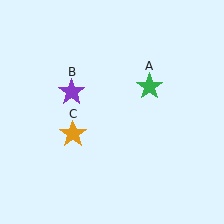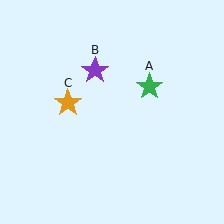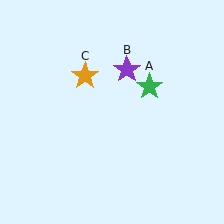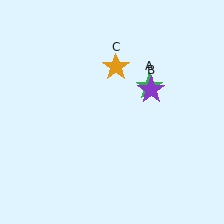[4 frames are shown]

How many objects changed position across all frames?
2 objects changed position: purple star (object B), orange star (object C).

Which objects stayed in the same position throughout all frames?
Green star (object A) remained stationary.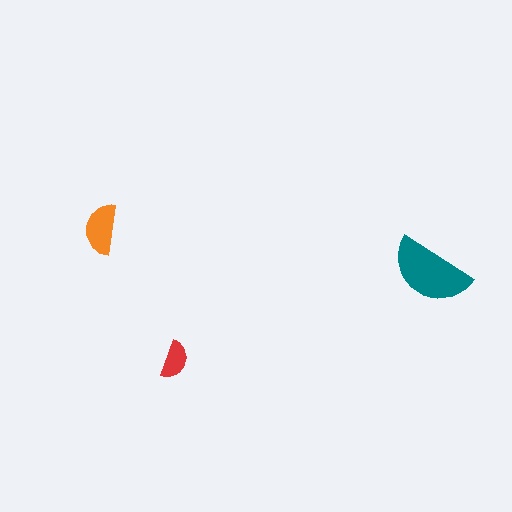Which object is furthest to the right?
The teal semicircle is rightmost.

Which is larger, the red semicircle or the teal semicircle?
The teal one.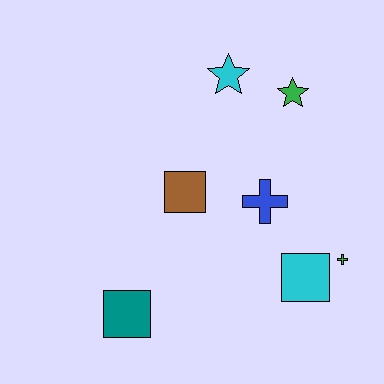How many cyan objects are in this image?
There are 2 cyan objects.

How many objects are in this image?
There are 7 objects.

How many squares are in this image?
There are 3 squares.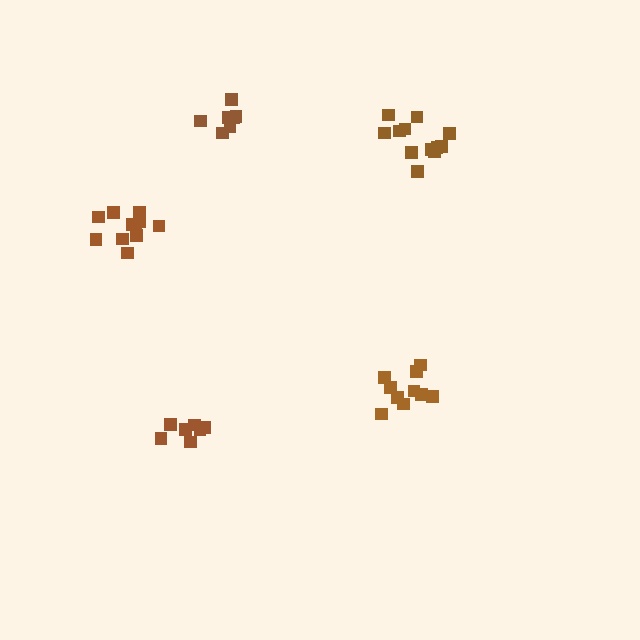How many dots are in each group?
Group 1: 10 dots, Group 2: 12 dots, Group 3: 11 dots, Group 4: 7 dots, Group 5: 7 dots (47 total).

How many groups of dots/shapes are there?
There are 5 groups.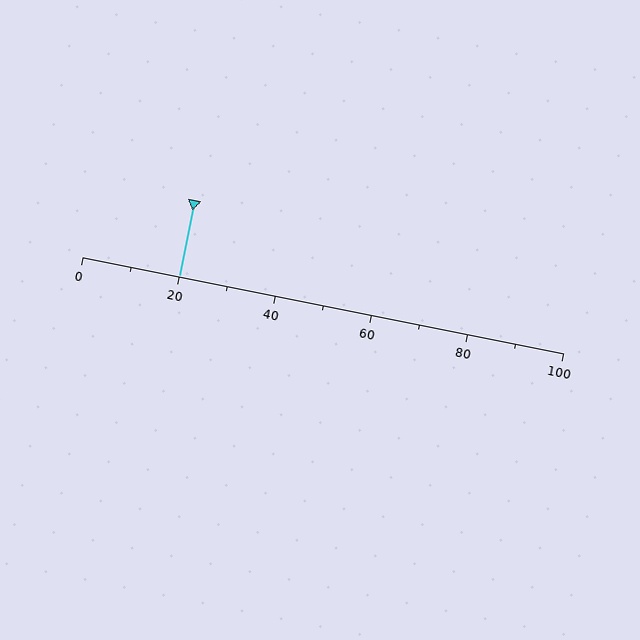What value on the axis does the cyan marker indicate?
The marker indicates approximately 20.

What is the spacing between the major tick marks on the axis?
The major ticks are spaced 20 apart.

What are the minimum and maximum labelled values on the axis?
The axis runs from 0 to 100.